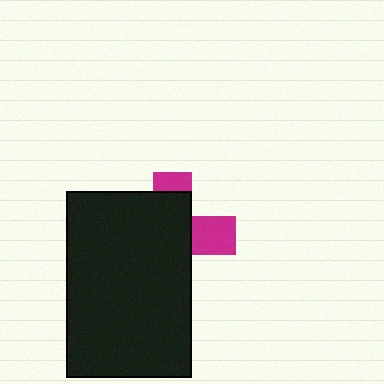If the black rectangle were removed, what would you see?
You would see the complete magenta cross.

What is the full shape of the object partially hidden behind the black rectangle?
The partially hidden object is a magenta cross.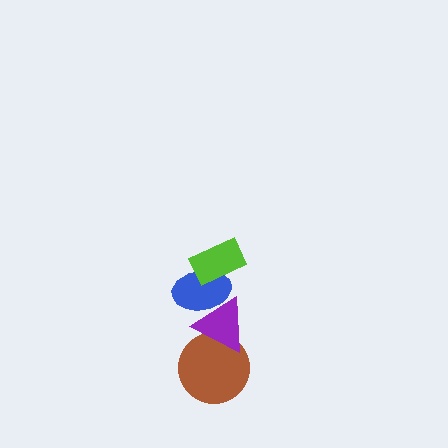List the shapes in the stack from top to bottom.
From top to bottom: the lime rectangle, the blue ellipse, the purple triangle, the brown circle.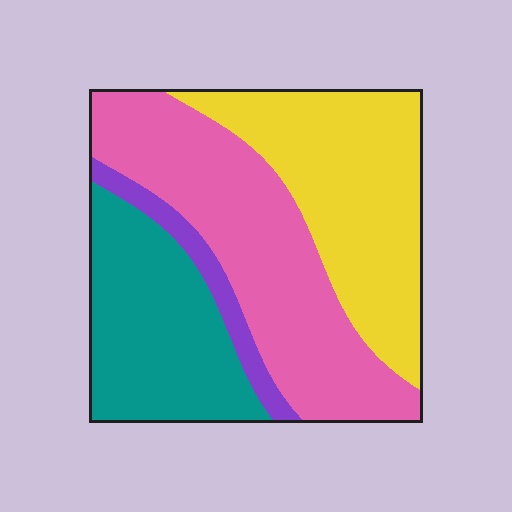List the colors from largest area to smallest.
From largest to smallest: pink, yellow, teal, purple.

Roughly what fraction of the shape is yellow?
Yellow takes up about one third (1/3) of the shape.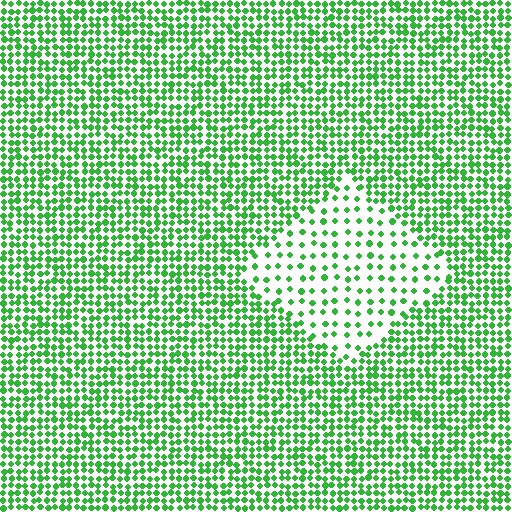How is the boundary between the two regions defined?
The boundary is defined by a change in element density (approximately 2.4x ratio). All elements are the same color, size, and shape.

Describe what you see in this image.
The image contains small green elements arranged at two different densities. A diamond-shaped region is visible where the elements are less densely packed than the surrounding area.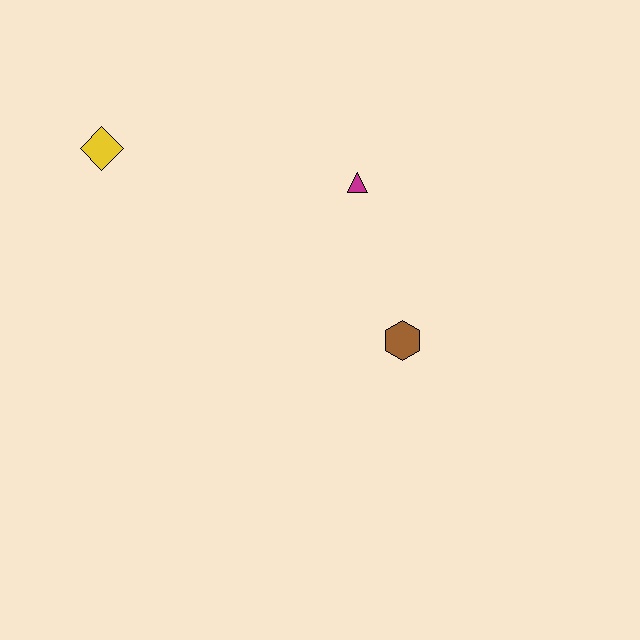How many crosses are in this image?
There are no crosses.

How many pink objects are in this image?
There are no pink objects.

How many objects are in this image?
There are 3 objects.